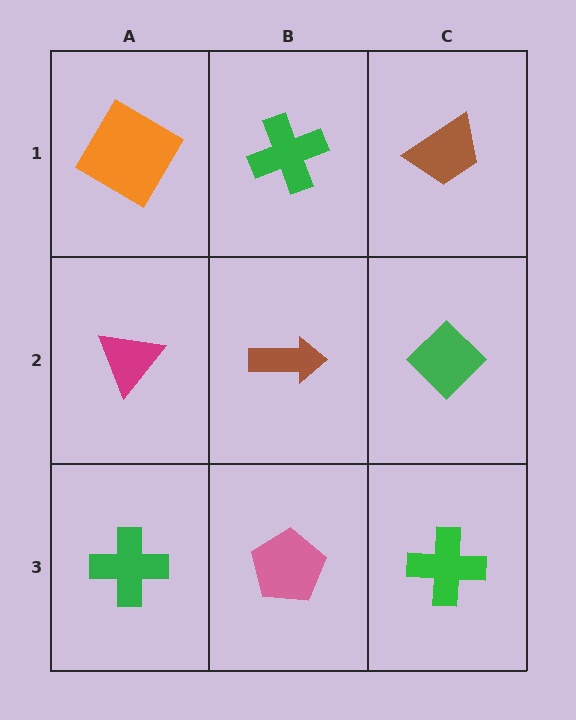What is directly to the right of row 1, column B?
A brown trapezoid.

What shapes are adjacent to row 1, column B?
A brown arrow (row 2, column B), an orange diamond (row 1, column A), a brown trapezoid (row 1, column C).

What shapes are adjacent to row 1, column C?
A green diamond (row 2, column C), a green cross (row 1, column B).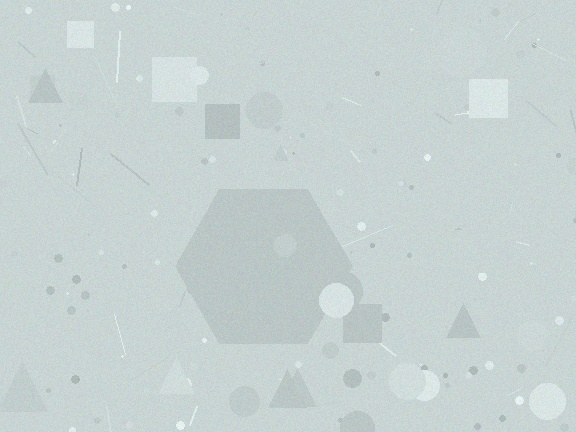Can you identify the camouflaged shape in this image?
The camouflaged shape is a hexagon.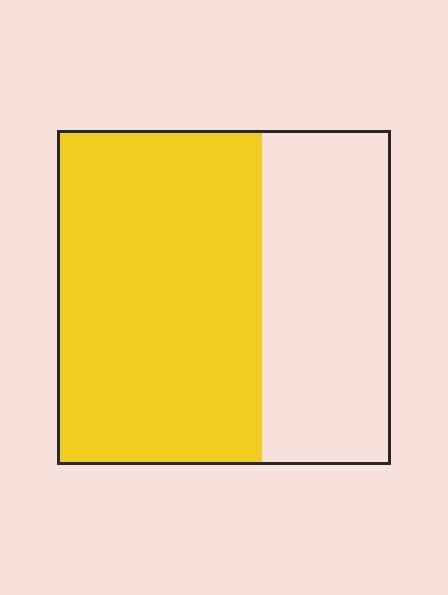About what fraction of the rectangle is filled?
About five eighths (5/8).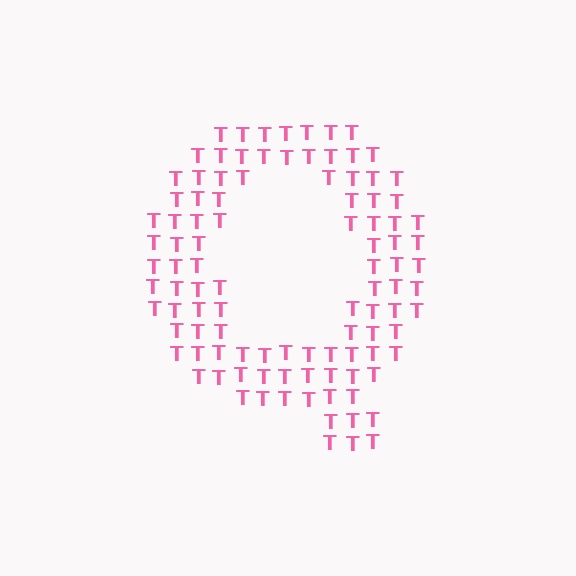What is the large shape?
The large shape is the letter Q.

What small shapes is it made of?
It is made of small letter T's.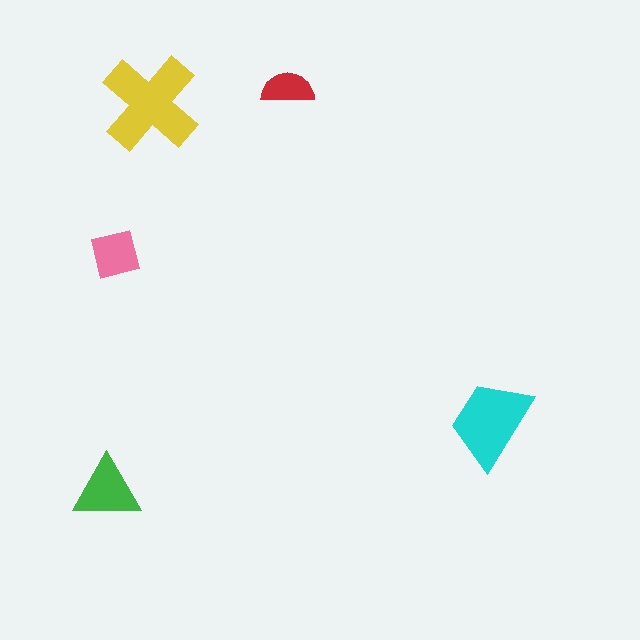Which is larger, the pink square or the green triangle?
The green triangle.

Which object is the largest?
The yellow cross.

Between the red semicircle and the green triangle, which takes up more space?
The green triangle.